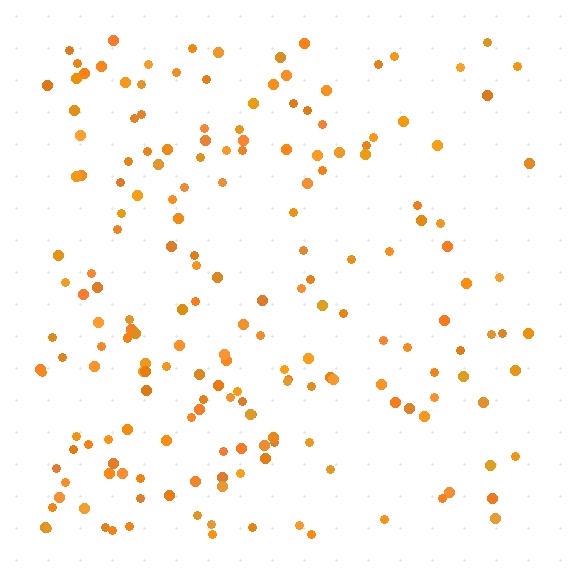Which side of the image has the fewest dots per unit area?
The right.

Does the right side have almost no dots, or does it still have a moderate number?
Still a moderate number, just noticeably fewer than the left.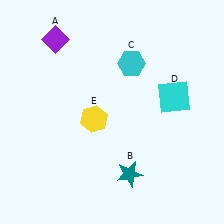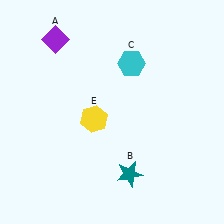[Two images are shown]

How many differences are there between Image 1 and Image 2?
There is 1 difference between the two images.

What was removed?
The cyan square (D) was removed in Image 2.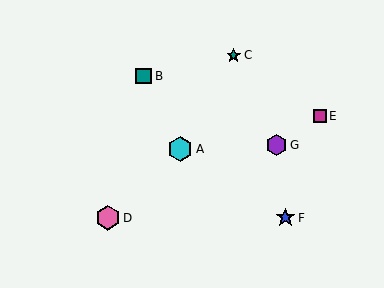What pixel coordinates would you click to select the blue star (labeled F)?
Click at (285, 218) to select the blue star F.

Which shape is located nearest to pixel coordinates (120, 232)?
The pink hexagon (labeled D) at (108, 218) is nearest to that location.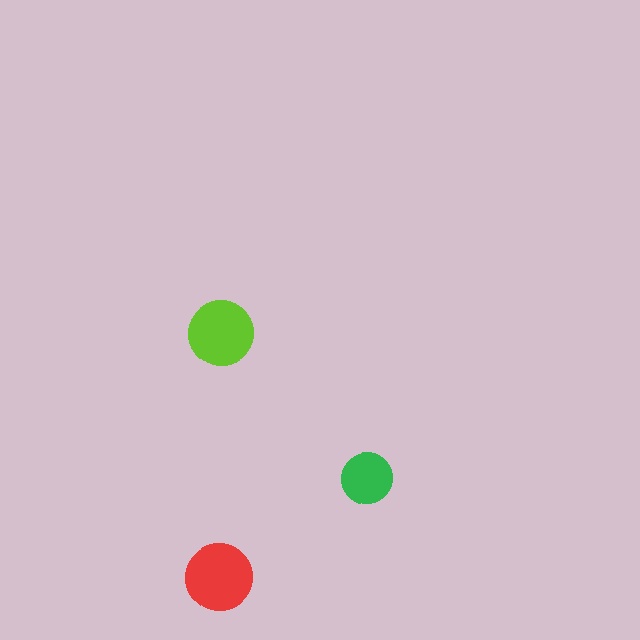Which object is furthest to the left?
The red circle is leftmost.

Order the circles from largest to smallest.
the red one, the lime one, the green one.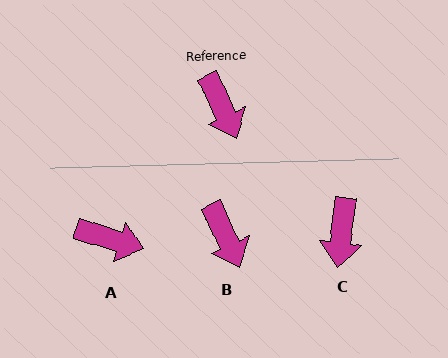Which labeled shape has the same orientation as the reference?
B.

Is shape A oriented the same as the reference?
No, it is off by about 48 degrees.